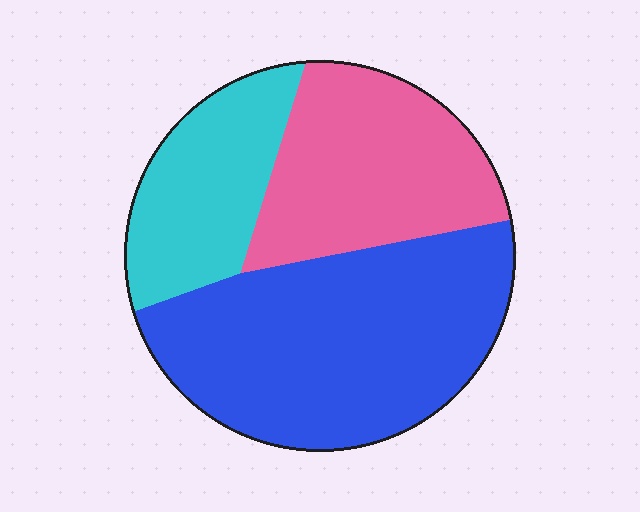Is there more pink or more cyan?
Pink.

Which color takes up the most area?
Blue, at roughly 50%.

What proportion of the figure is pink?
Pink covers 30% of the figure.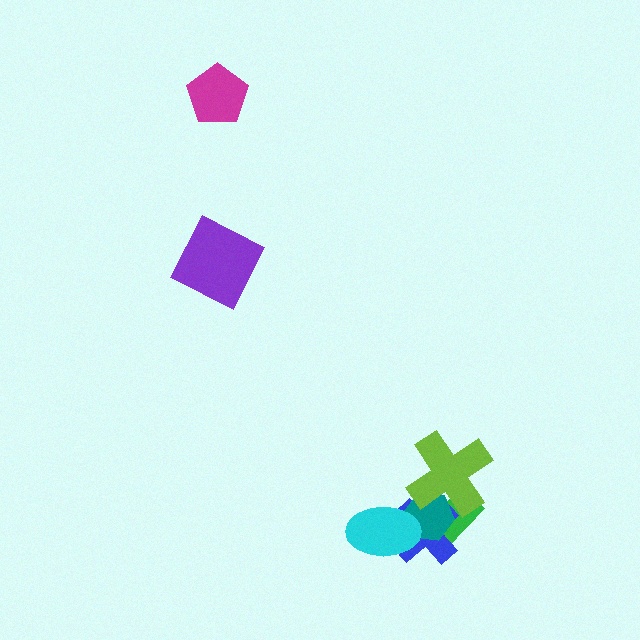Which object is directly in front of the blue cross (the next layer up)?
The teal hexagon is directly in front of the blue cross.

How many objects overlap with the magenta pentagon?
0 objects overlap with the magenta pentagon.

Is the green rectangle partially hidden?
Yes, it is partially covered by another shape.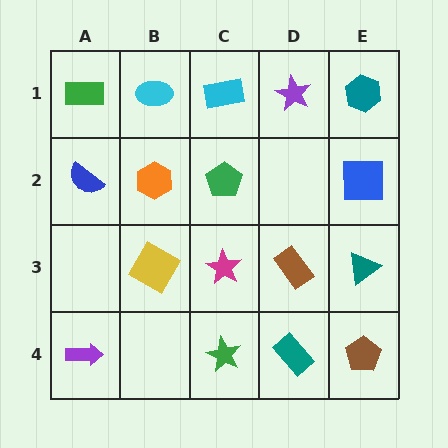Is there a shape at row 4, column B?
No, that cell is empty.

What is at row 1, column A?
A green rectangle.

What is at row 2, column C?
A green pentagon.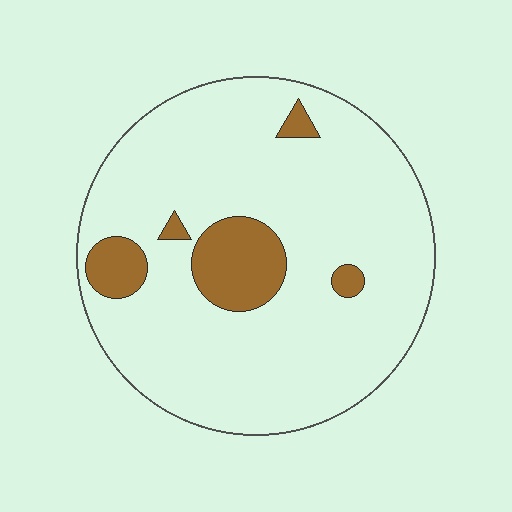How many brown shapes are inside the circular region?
5.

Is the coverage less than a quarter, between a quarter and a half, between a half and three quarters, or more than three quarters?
Less than a quarter.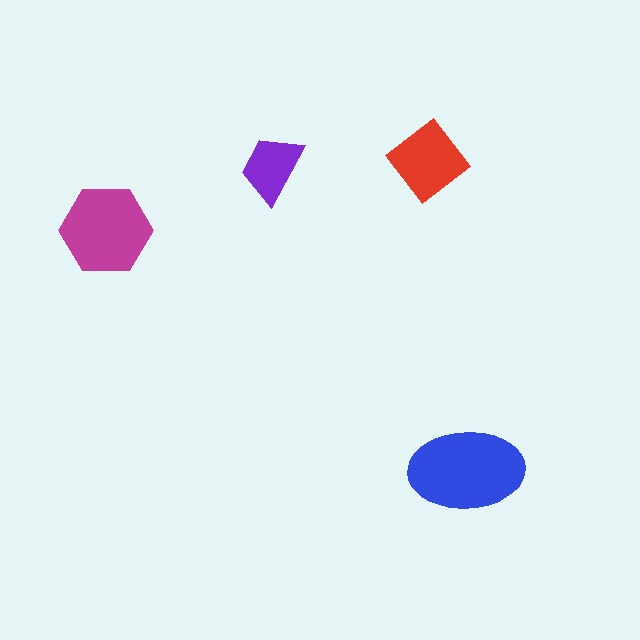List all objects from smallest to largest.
The purple trapezoid, the red diamond, the magenta hexagon, the blue ellipse.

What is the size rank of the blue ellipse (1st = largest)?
1st.